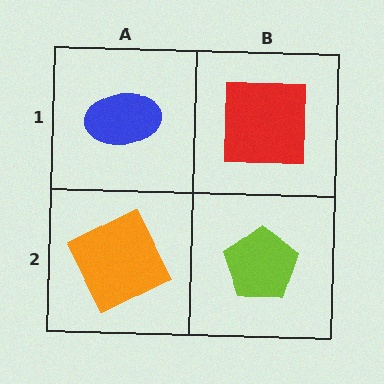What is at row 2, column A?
An orange square.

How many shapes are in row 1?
2 shapes.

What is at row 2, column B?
A lime pentagon.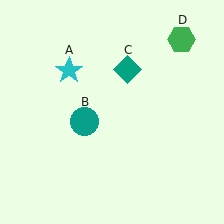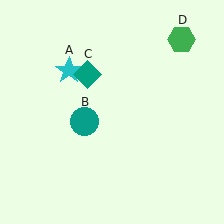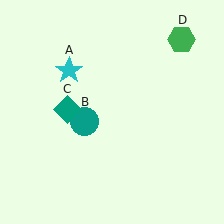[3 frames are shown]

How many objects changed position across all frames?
1 object changed position: teal diamond (object C).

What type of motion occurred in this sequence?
The teal diamond (object C) rotated counterclockwise around the center of the scene.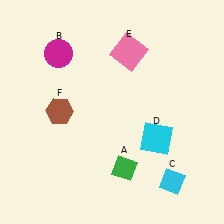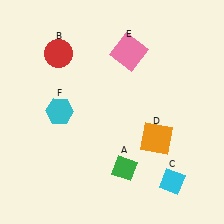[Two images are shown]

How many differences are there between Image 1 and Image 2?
There are 3 differences between the two images.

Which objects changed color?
B changed from magenta to red. D changed from cyan to orange. F changed from brown to cyan.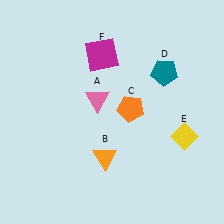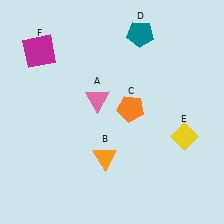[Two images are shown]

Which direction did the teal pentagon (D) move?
The teal pentagon (D) moved up.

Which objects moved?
The objects that moved are: the teal pentagon (D), the magenta square (F).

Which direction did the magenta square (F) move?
The magenta square (F) moved left.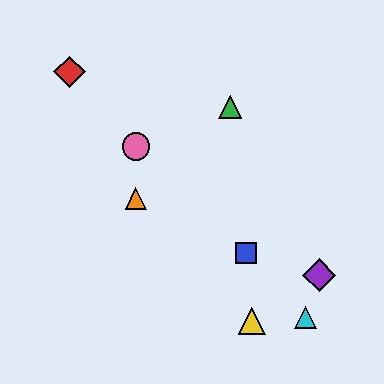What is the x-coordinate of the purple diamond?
The purple diamond is at x≈319.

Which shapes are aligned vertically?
The orange triangle, the pink circle are aligned vertically.